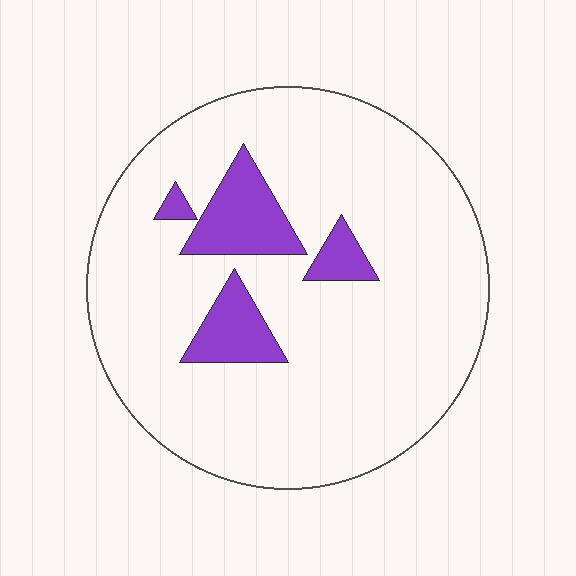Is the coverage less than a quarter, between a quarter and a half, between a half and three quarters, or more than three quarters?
Less than a quarter.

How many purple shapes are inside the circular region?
4.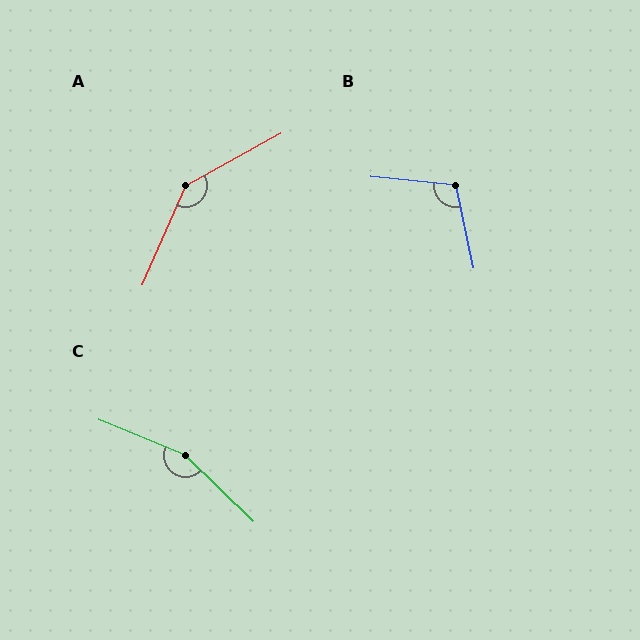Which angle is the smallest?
B, at approximately 108 degrees.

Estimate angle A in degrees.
Approximately 142 degrees.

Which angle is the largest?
C, at approximately 158 degrees.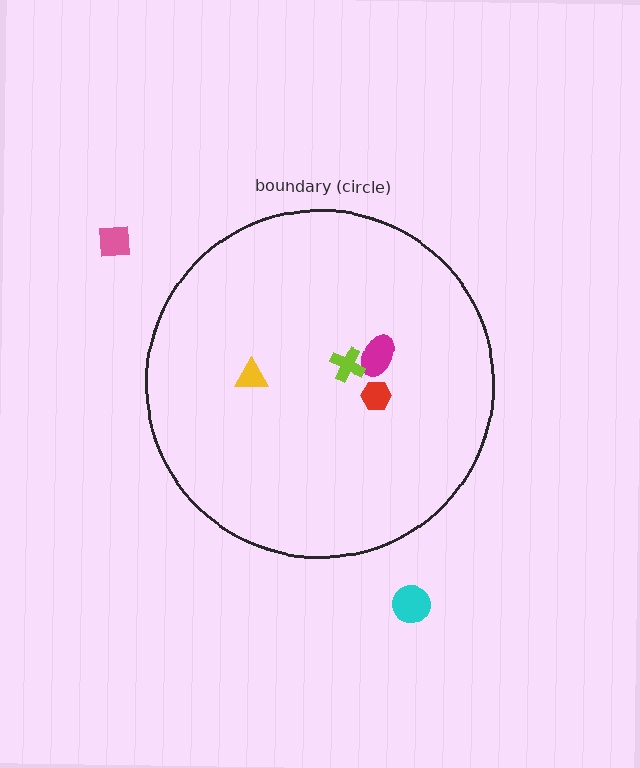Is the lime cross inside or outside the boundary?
Inside.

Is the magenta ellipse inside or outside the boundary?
Inside.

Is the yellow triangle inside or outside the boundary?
Inside.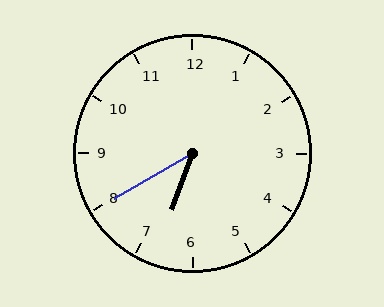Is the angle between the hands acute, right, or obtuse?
It is acute.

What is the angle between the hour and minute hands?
Approximately 40 degrees.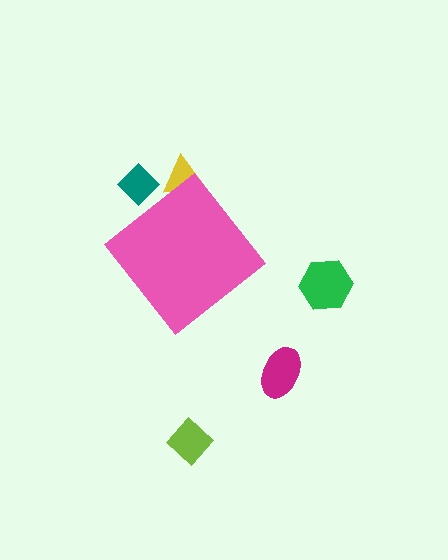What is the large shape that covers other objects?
A pink diamond.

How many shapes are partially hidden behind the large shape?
2 shapes are partially hidden.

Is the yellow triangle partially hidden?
Yes, the yellow triangle is partially hidden behind the pink diamond.